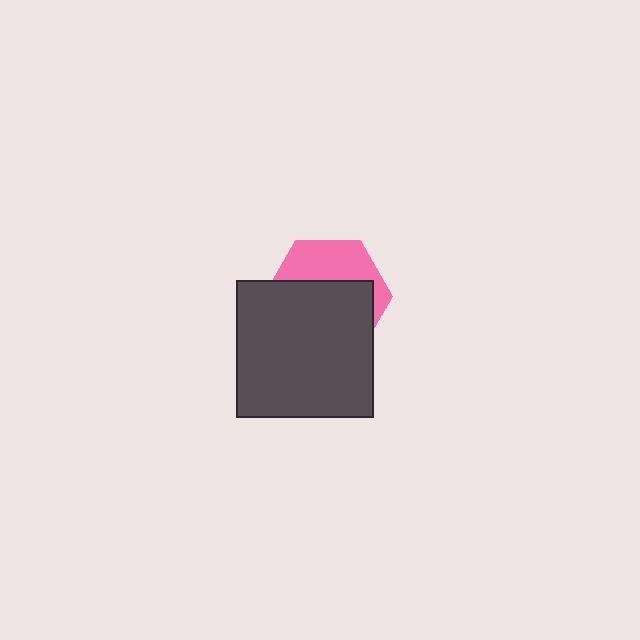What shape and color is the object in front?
The object in front is a dark gray square.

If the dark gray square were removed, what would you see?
You would see the complete pink hexagon.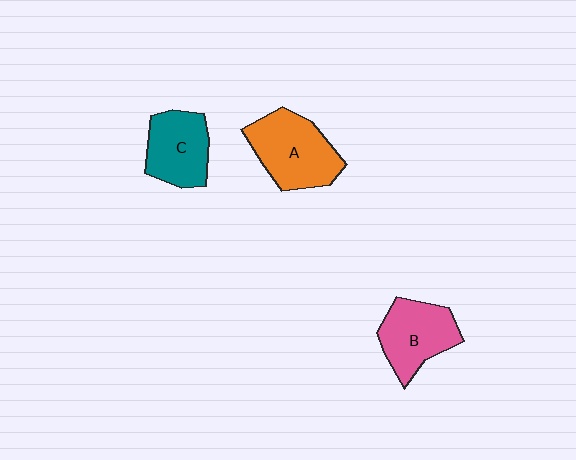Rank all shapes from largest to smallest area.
From largest to smallest: A (orange), B (pink), C (teal).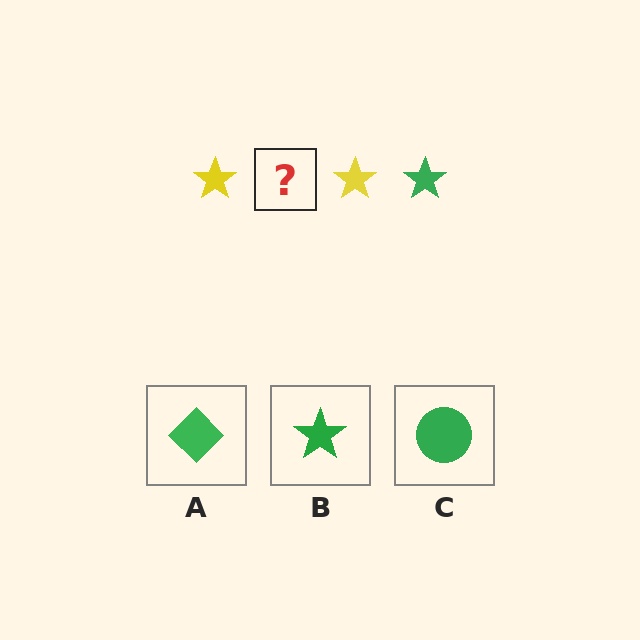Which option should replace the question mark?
Option B.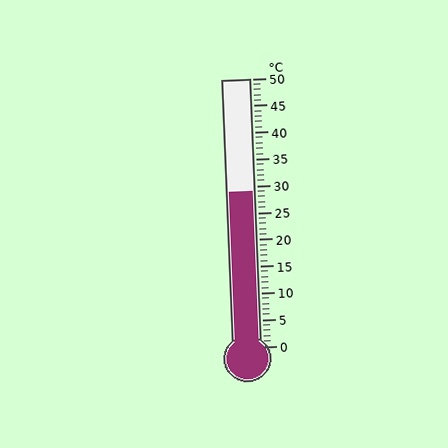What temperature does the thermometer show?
The thermometer shows approximately 29°C.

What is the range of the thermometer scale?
The thermometer scale ranges from 0°C to 50°C.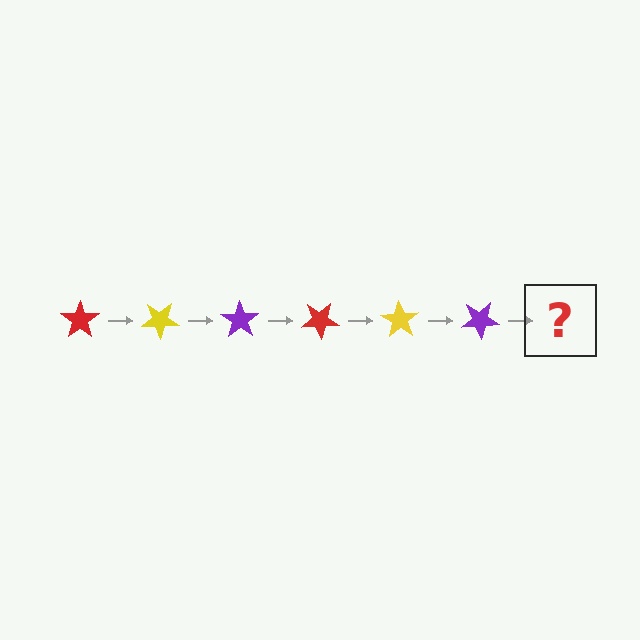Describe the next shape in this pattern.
It should be a red star, rotated 210 degrees from the start.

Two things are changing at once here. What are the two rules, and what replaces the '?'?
The two rules are that it rotates 35 degrees each step and the color cycles through red, yellow, and purple. The '?' should be a red star, rotated 210 degrees from the start.